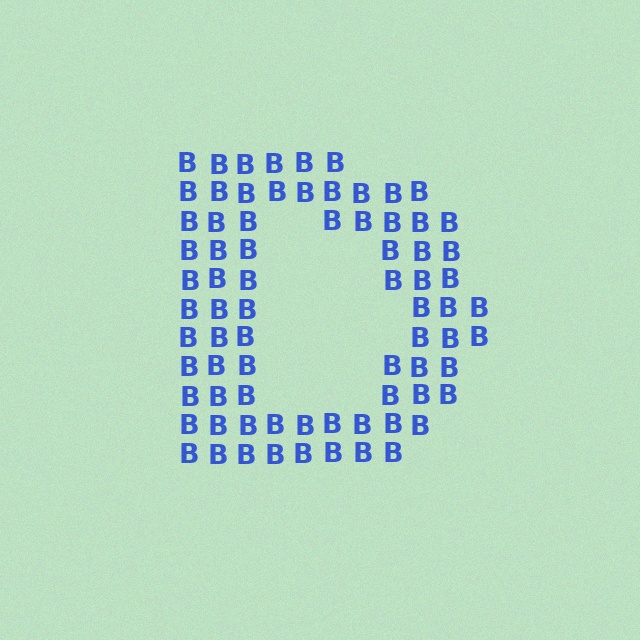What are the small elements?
The small elements are letter B's.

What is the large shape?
The large shape is the letter D.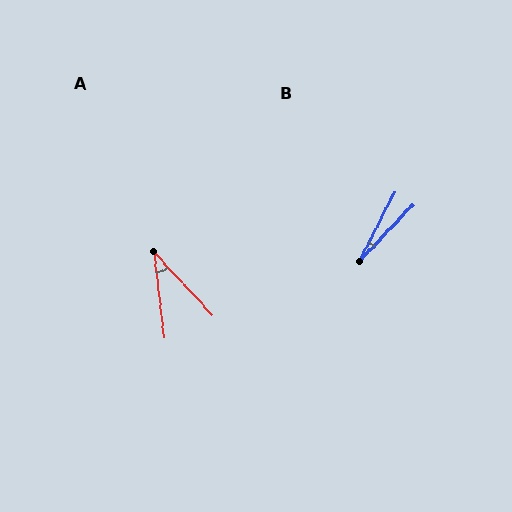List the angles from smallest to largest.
B (17°), A (36°).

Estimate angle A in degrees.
Approximately 36 degrees.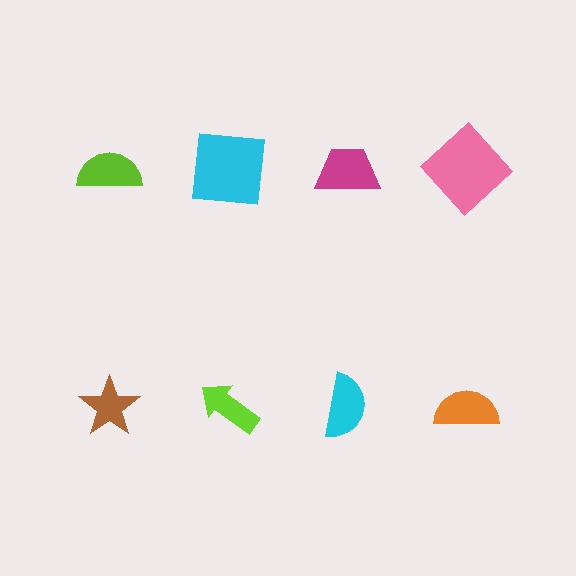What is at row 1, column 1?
A lime semicircle.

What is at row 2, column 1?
A brown star.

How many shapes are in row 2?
4 shapes.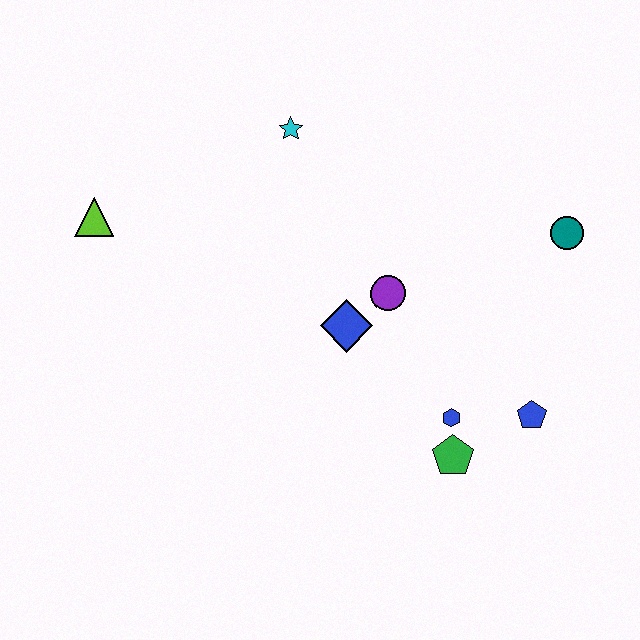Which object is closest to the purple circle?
The blue diamond is closest to the purple circle.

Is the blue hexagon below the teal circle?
Yes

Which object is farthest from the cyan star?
The blue pentagon is farthest from the cyan star.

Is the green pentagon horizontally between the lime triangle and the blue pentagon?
Yes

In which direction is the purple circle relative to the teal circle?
The purple circle is to the left of the teal circle.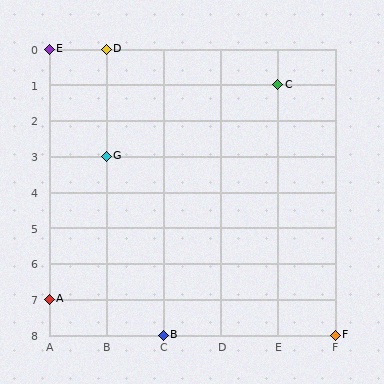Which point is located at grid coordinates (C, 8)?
Point B is at (C, 8).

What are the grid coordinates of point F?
Point F is at grid coordinates (F, 8).